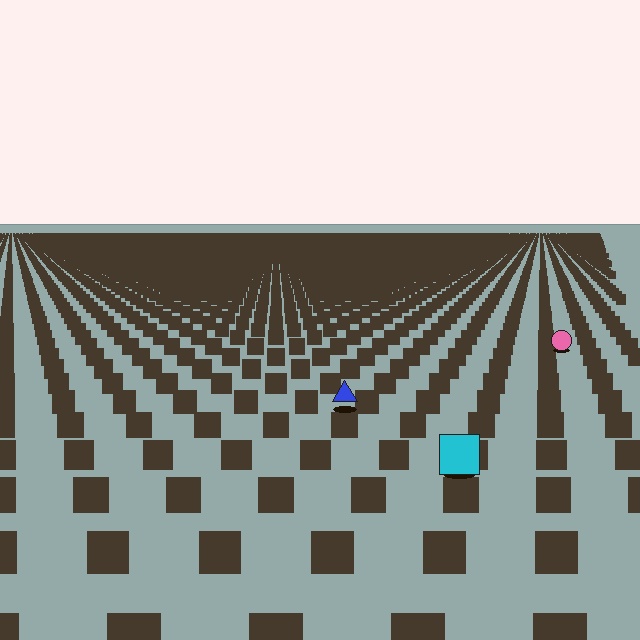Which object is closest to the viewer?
The cyan square is closest. The texture marks near it are larger and more spread out.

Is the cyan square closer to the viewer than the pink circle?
Yes. The cyan square is closer — you can tell from the texture gradient: the ground texture is coarser near it.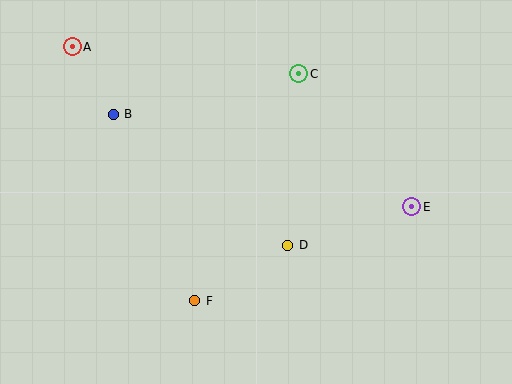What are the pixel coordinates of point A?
Point A is at (72, 47).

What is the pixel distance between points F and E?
The distance between F and E is 237 pixels.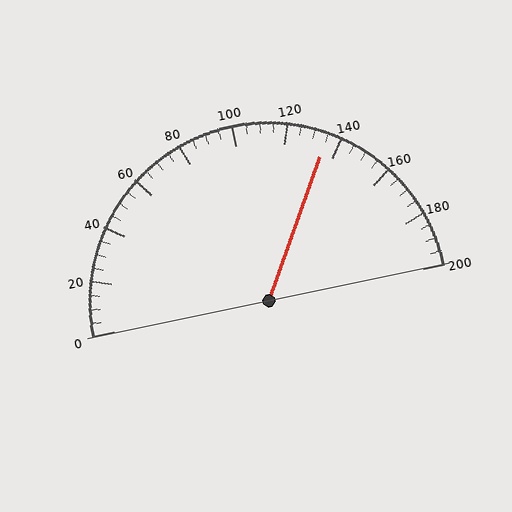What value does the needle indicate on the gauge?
The needle indicates approximately 135.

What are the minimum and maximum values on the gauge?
The gauge ranges from 0 to 200.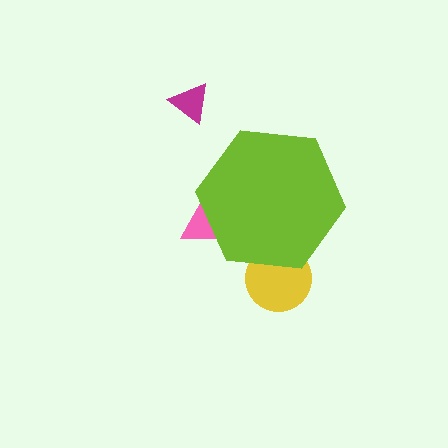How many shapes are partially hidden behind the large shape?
2 shapes are partially hidden.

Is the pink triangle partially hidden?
Yes, the pink triangle is partially hidden behind the lime hexagon.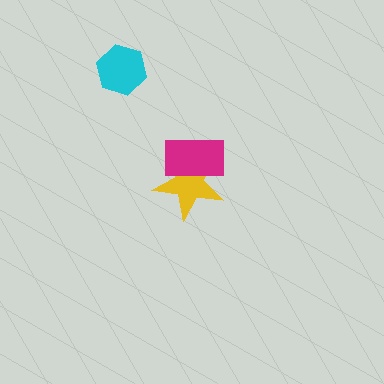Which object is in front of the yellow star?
The magenta rectangle is in front of the yellow star.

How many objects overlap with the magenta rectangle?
1 object overlaps with the magenta rectangle.